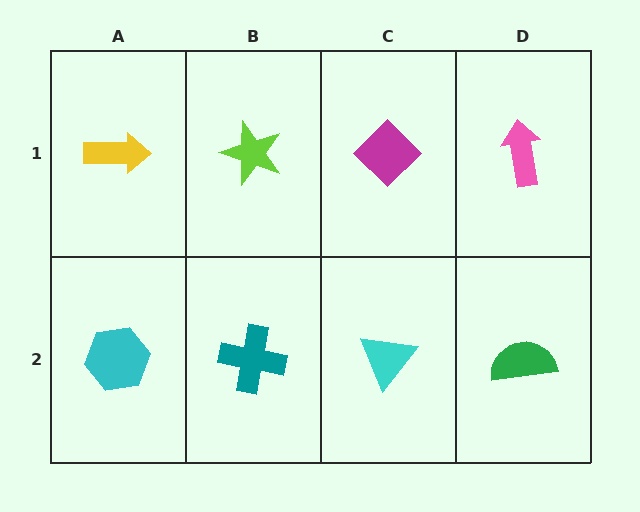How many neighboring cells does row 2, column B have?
3.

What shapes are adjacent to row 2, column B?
A lime star (row 1, column B), a cyan hexagon (row 2, column A), a cyan triangle (row 2, column C).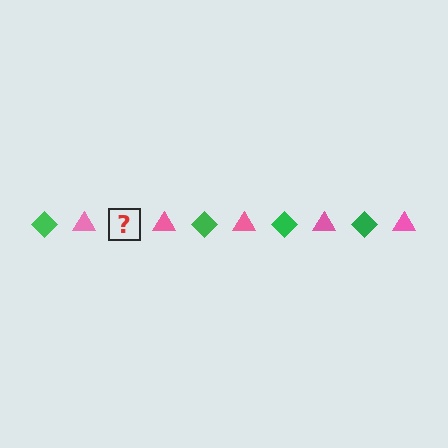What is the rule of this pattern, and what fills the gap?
The rule is that the pattern alternates between green diamond and pink triangle. The gap should be filled with a green diamond.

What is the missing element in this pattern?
The missing element is a green diamond.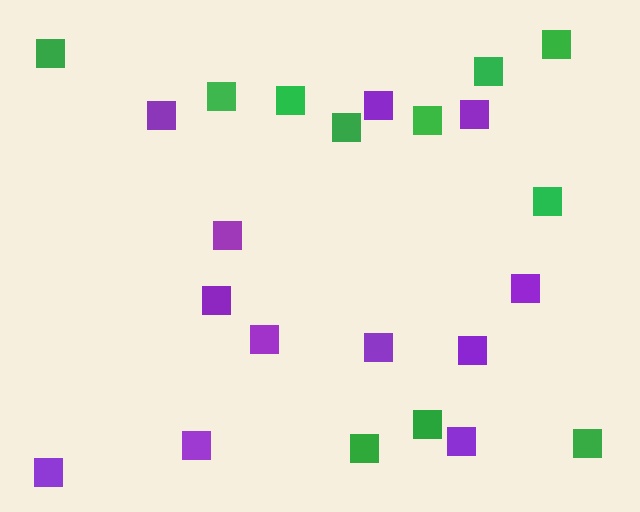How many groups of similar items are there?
There are 2 groups: one group of green squares (11) and one group of purple squares (12).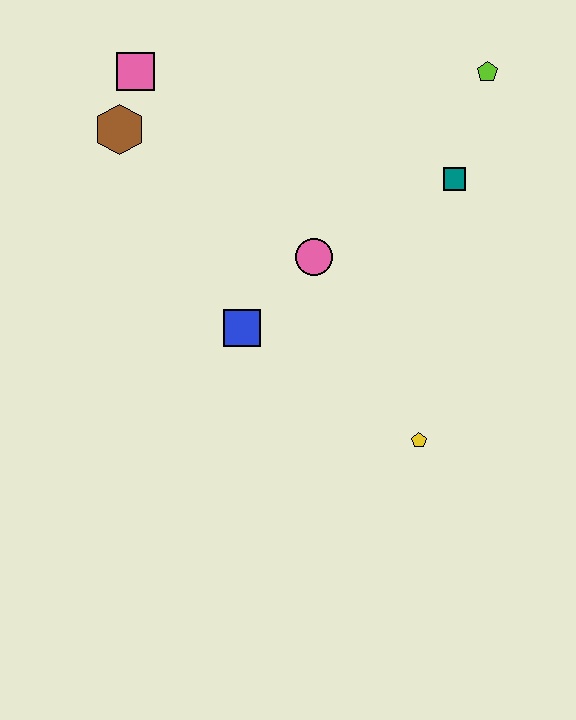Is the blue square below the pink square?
Yes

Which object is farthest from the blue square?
The lime pentagon is farthest from the blue square.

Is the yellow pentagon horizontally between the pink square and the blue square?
No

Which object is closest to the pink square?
The brown hexagon is closest to the pink square.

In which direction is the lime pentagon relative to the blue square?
The lime pentagon is above the blue square.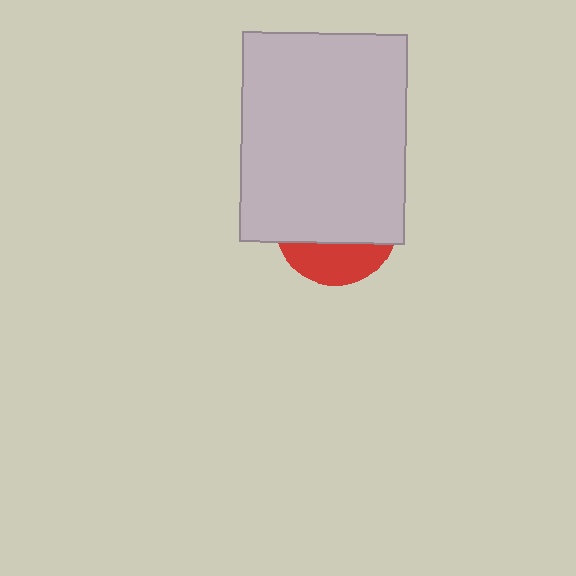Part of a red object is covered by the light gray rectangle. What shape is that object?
It is a circle.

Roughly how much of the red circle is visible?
A small part of it is visible (roughly 30%).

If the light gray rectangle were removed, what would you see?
You would see the complete red circle.